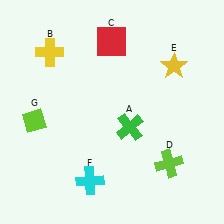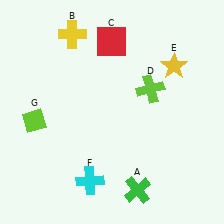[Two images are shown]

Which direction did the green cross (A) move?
The green cross (A) moved down.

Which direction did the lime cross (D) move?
The lime cross (D) moved up.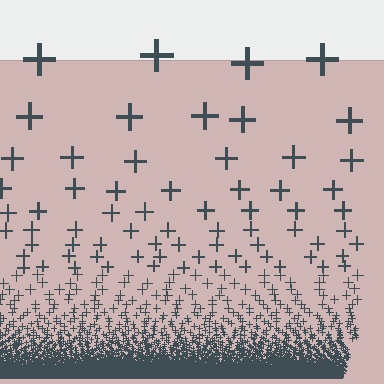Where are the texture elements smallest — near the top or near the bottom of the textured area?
Near the bottom.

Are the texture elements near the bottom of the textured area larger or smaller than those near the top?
Smaller. The gradient is inverted — elements near the bottom are smaller and denser.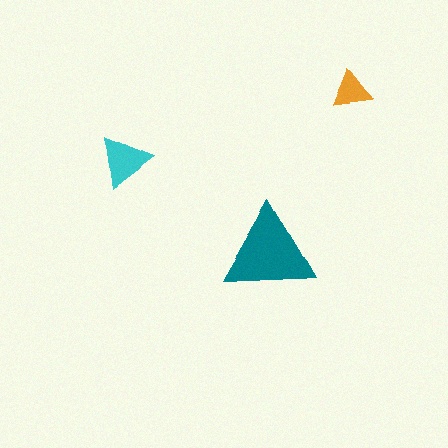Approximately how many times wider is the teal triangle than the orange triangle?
About 2.5 times wider.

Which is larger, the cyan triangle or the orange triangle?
The cyan one.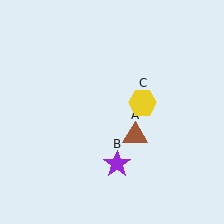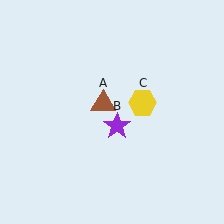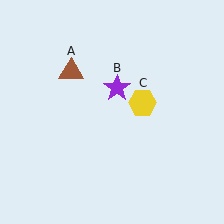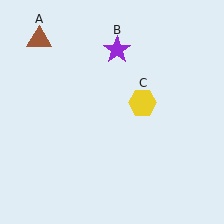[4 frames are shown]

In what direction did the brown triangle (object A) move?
The brown triangle (object A) moved up and to the left.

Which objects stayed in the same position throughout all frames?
Yellow hexagon (object C) remained stationary.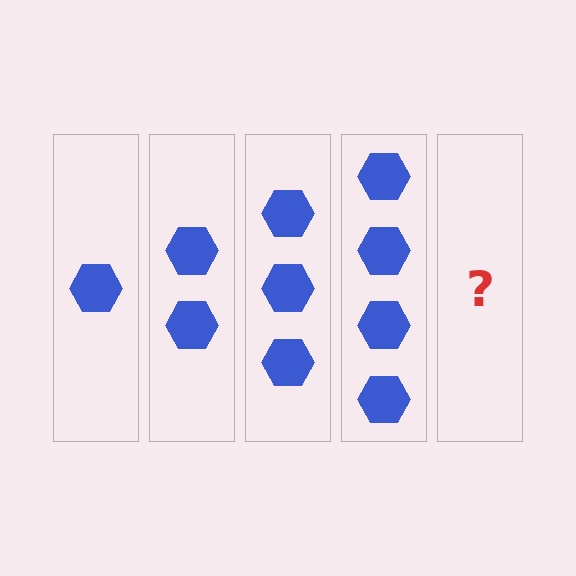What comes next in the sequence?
The next element should be 5 hexagons.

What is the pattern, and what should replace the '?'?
The pattern is that each step adds one more hexagon. The '?' should be 5 hexagons.